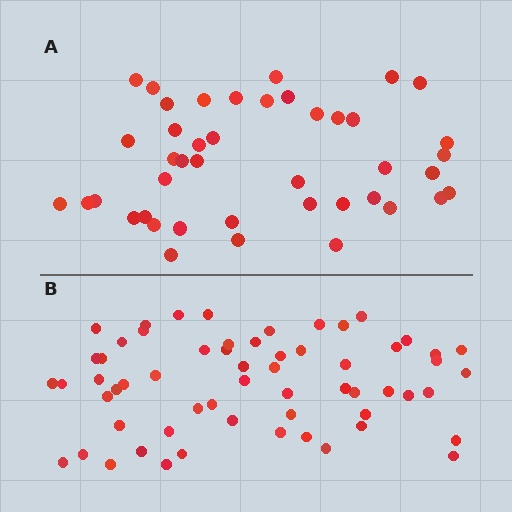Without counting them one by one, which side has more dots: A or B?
Region B (the bottom region) has more dots.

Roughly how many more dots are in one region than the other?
Region B has approximately 15 more dots than region A.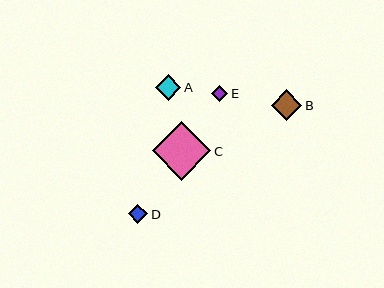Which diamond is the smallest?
Diamond E is the smallest with a size of approximately 16 pixels.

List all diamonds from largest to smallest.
From largest to smallest: C, B, A, D, E.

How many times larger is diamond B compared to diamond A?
Diamond B is approximately 1.2 times the size of diamond A.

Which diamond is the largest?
Diamond C is the largest with a size of approximately 58 pixels.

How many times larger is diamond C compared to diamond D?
Diamond C is approximately 3.0 times the size of diamond D.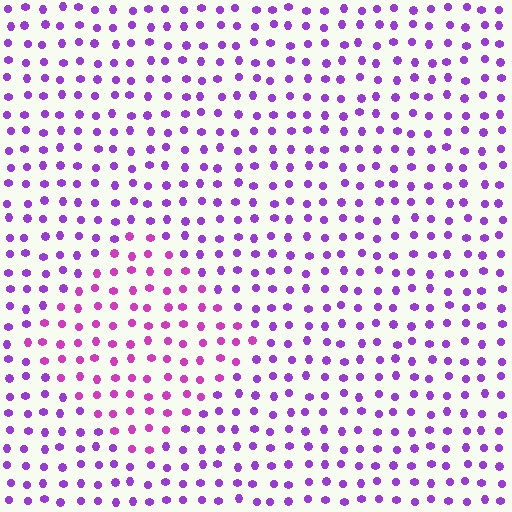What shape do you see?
I see a diamond.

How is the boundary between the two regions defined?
The boundary is defined purely by a slight shift in hue (about 30 degrees). Spacing, size, and orientation are identical on both sides.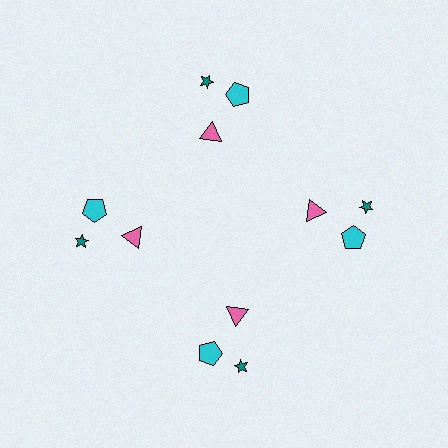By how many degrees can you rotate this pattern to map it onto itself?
The pattern maps onto itself every 90 degrees of rotation.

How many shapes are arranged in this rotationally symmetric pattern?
There are 12 shapes, arranged in 4 groups of 3.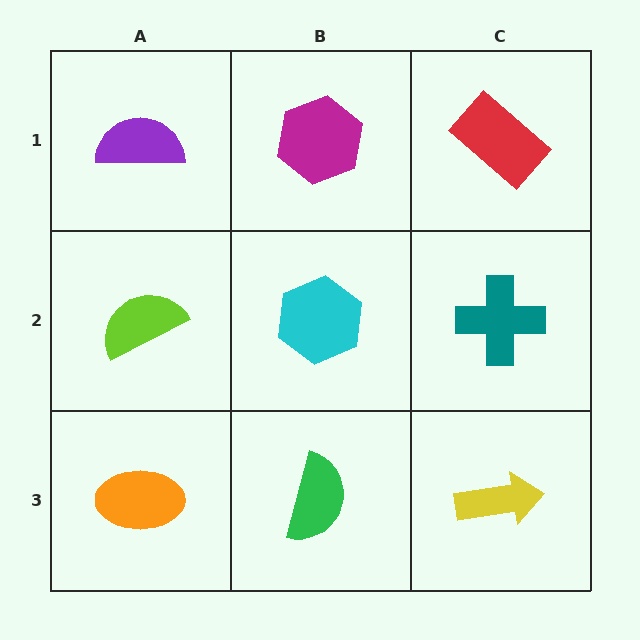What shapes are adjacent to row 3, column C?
A teal cross (row 2, column C), a green semicircle (row 3, column B).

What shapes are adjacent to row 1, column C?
A teal cross (row 2, column C), a magenta hexagon (row 1, column B).